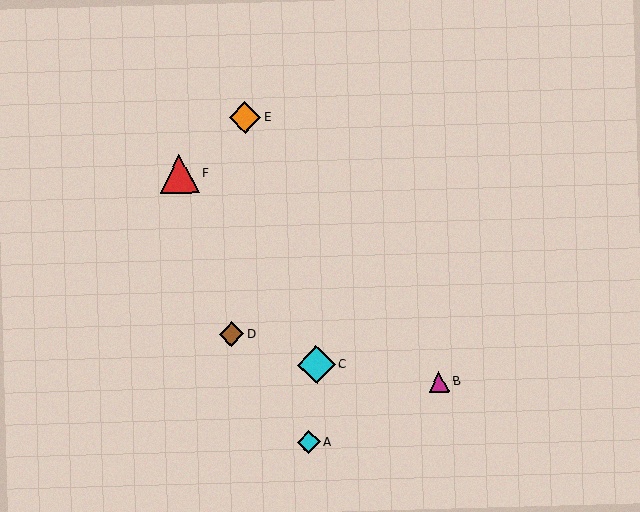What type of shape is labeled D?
Shape D is a brown diamond.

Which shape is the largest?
The red triangle (labeled F) is the largest.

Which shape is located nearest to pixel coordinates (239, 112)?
The orange diamond (labeled E) at (245, 118) is nearest to that location.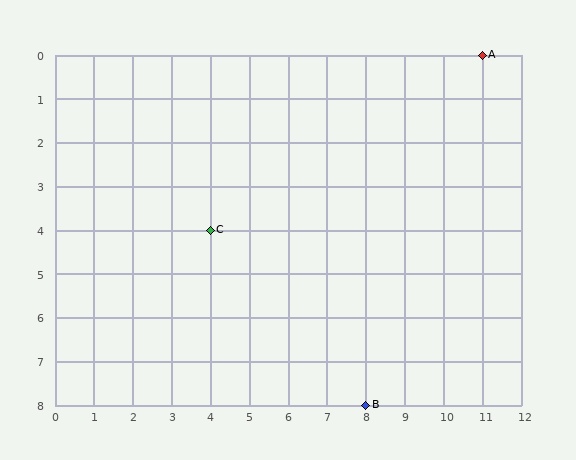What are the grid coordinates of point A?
Point A is at grid coordinates (11, 0).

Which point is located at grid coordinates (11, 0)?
Point A is at (11, 0).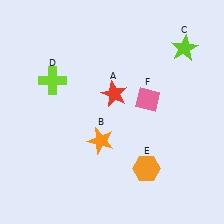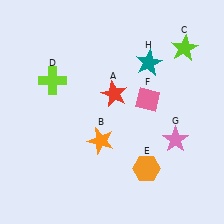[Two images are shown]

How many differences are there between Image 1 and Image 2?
There are 2 differences between the two images.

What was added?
A pink star (G), a teal star (H) were added in Image 2.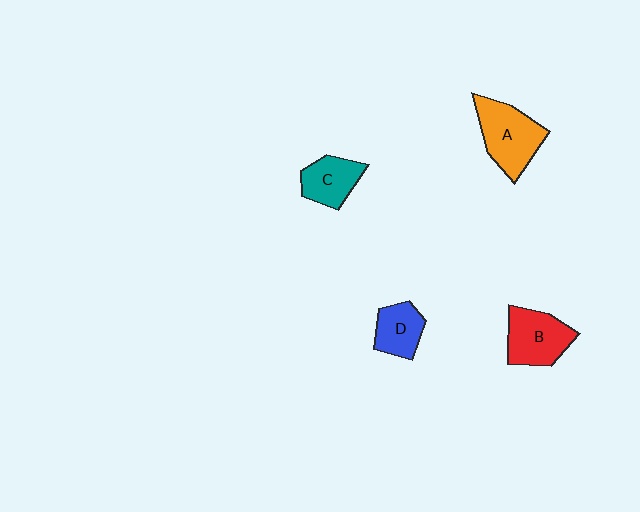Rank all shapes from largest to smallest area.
From largest to smallest: A (orange), B (red), C (teal), D (blue).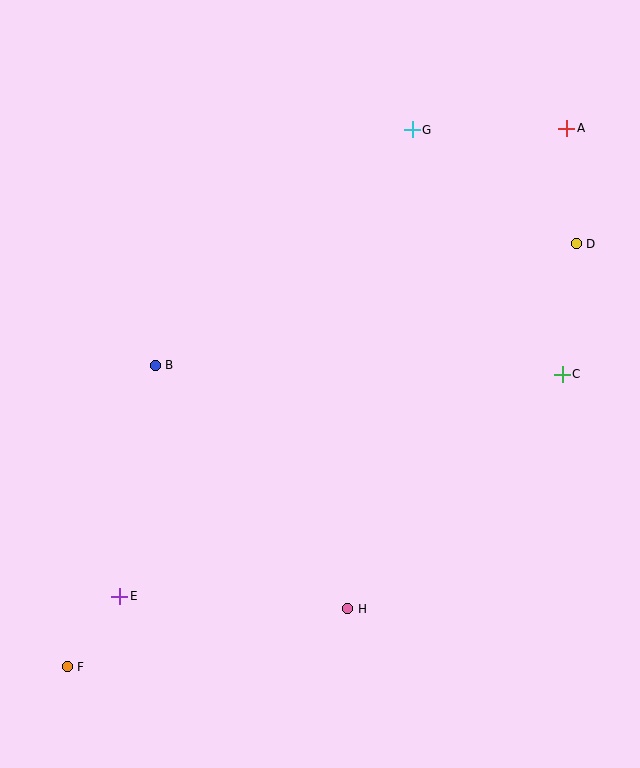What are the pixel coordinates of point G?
Point G is at (412, 130).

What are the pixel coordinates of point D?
Point D is at (576, 244).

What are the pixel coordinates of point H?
Point H is at (348, 609).